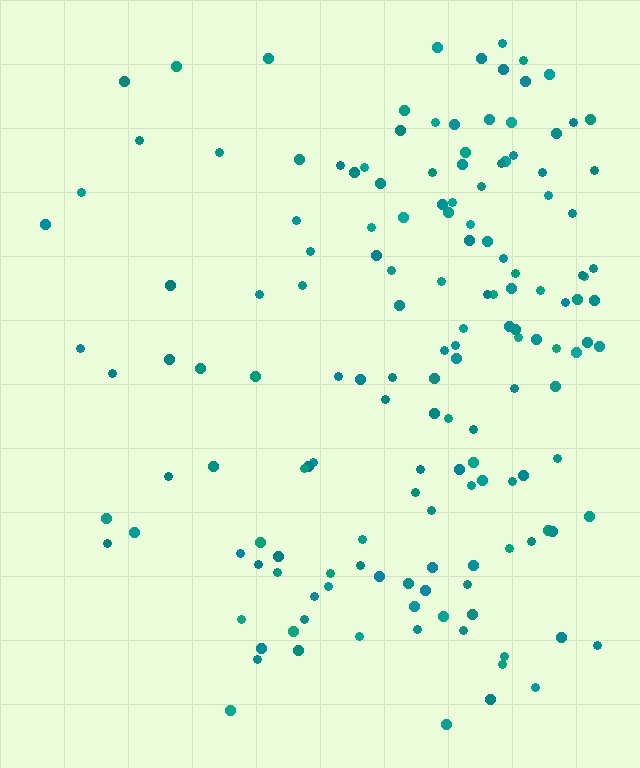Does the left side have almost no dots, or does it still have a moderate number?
Still a moderate number, just noticeably fewer than the right.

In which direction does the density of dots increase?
From left to right, with the right side densest.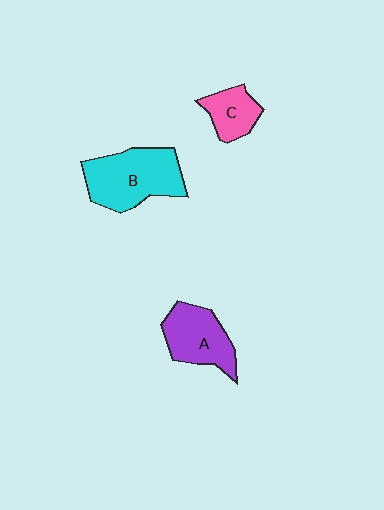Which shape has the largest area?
Shape B (cyan).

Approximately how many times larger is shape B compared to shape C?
Approximately 2.1 times.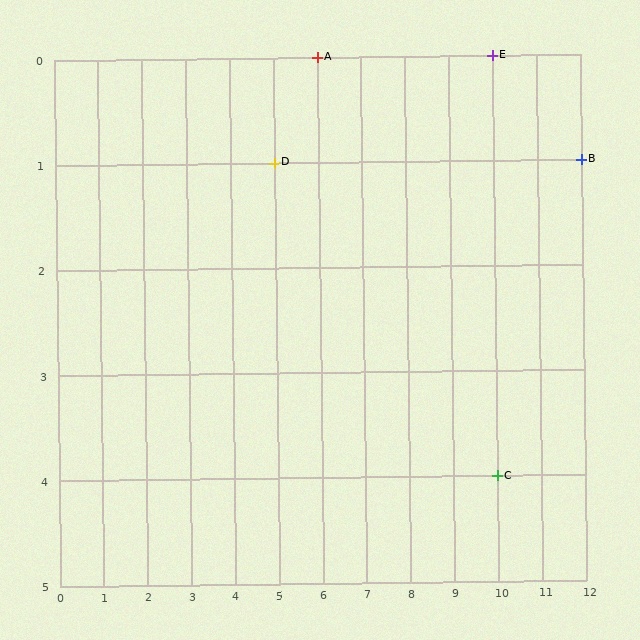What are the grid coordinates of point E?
Point E is at grid coordinates (10, 0).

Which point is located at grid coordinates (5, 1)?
Point D is at (5, 1).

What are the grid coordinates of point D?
Point D is at grid coordinates (5, 1).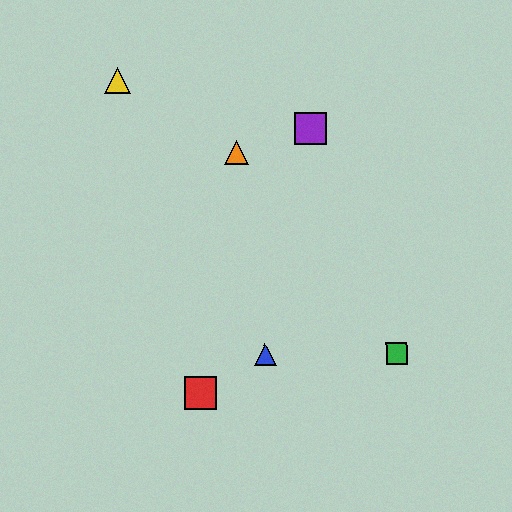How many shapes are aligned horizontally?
2 shapes (the blue triangle, the green square) are aligned horizontally.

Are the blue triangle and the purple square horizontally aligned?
No, the blue triangle is at y≈354 and the purple square is at y≈129.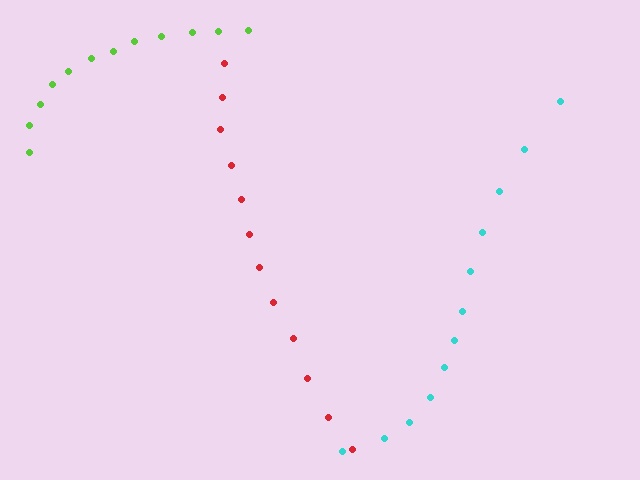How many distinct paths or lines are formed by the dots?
There are 3 distinct paths.